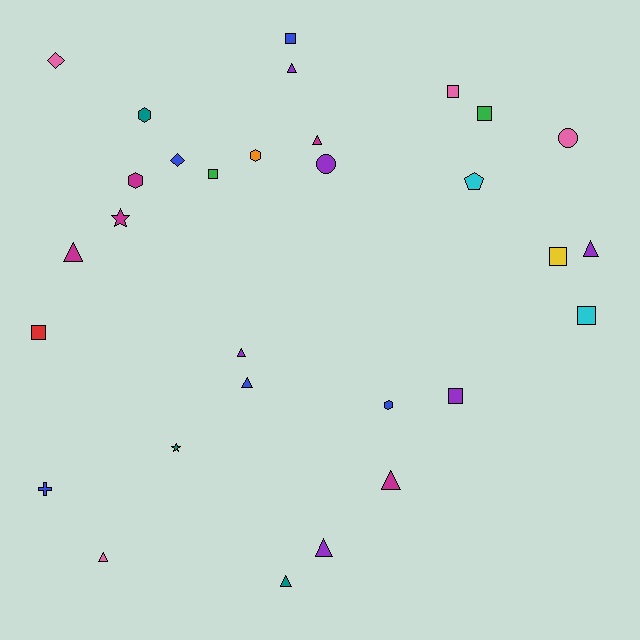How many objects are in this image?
There are 30 objects.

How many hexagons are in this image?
There are 4 hexagons.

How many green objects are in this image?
There are 2 green objects.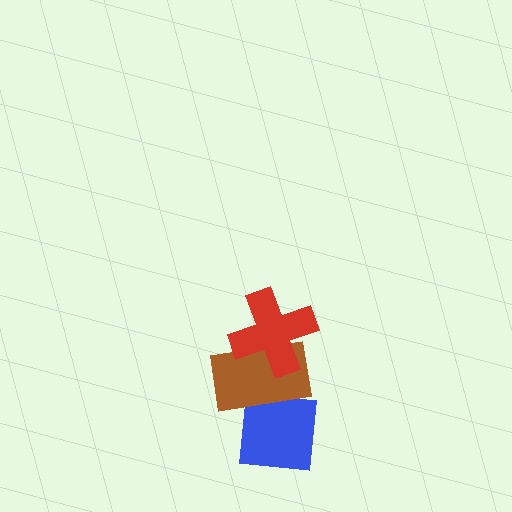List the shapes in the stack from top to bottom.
From top to bottom: the red cross, the brown rectangle, the blue square.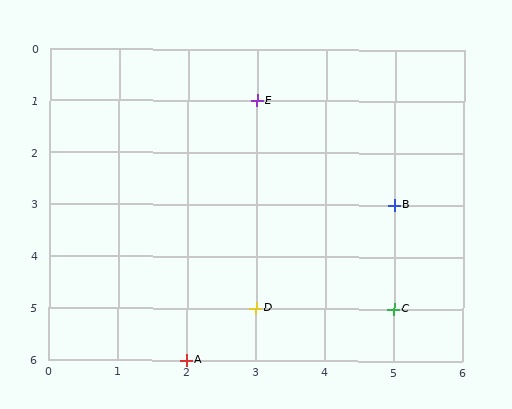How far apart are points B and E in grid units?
Points B and E are 2 columns and 2 rows apart (about 2.8 grid units diagonally).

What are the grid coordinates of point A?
Point A is at grid coordinates (2, 6).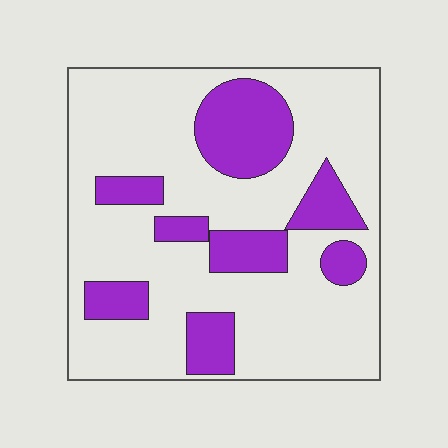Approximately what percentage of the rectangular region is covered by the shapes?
Approximately 25%.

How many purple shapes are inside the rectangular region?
8.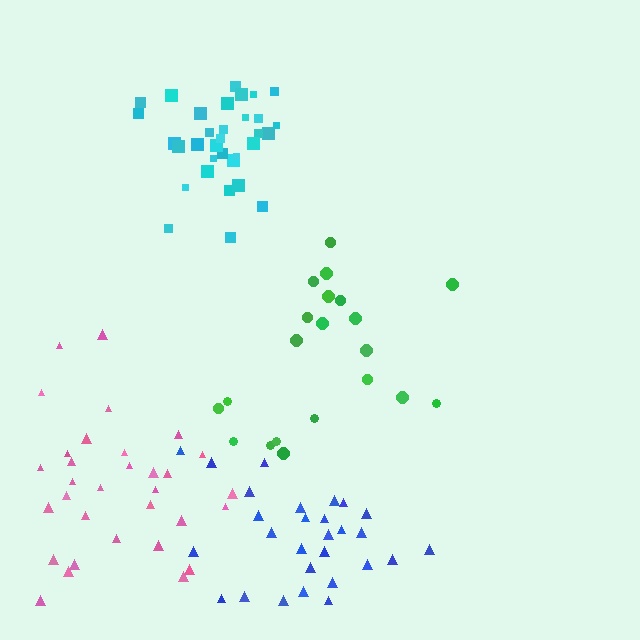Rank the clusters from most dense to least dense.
cyan, pink, blue, green.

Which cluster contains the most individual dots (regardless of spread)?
Cyan (33).